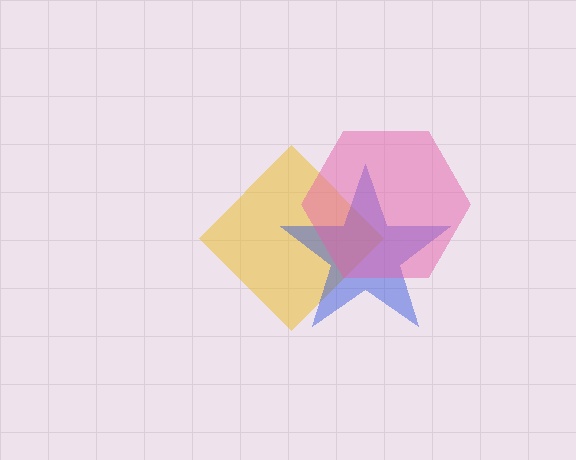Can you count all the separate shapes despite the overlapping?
Yes, there are 3 separate shapes.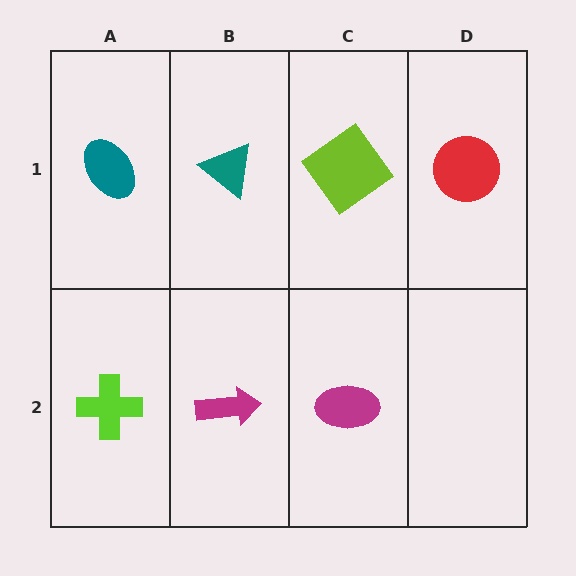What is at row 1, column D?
A red circle.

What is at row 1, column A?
A teal ellipse.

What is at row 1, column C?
A lime diamond.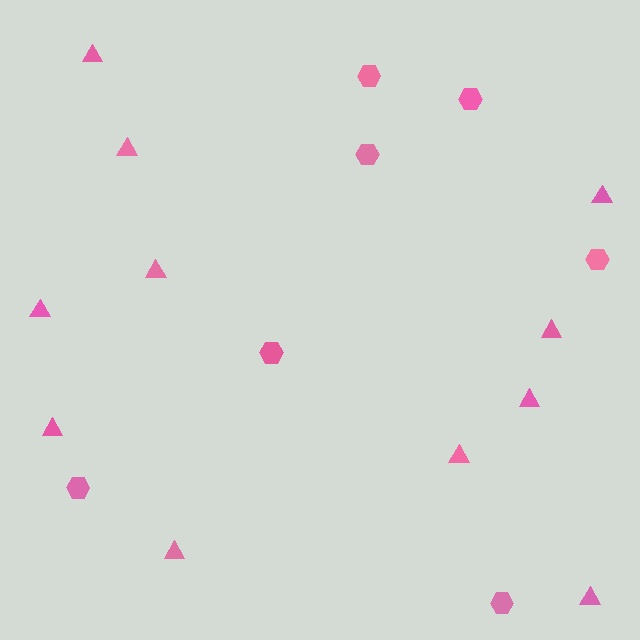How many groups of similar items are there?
There are 2 groups: one group of triangles (11) and one group of hexagons (7).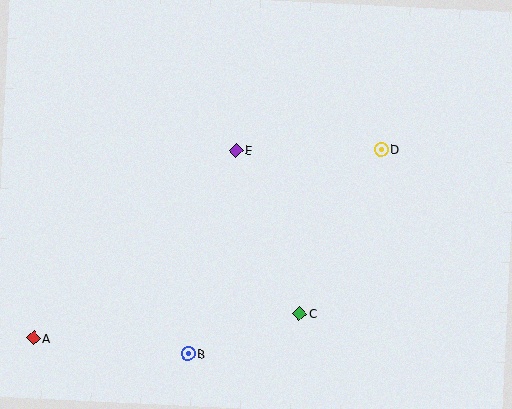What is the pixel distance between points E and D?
The distance between E and D is 145 pixels.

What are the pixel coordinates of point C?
Point C is at (299, 313).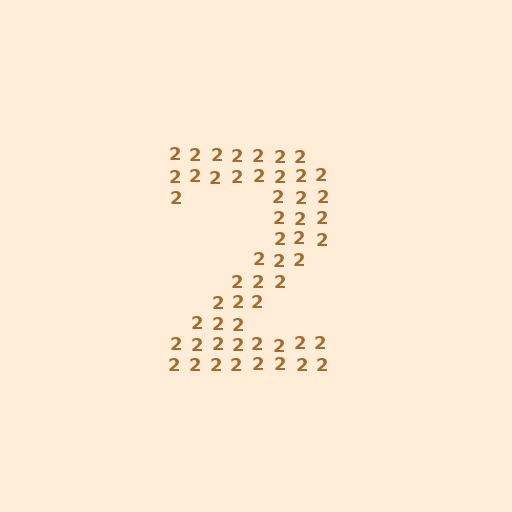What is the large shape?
The large shape is the digit 2.